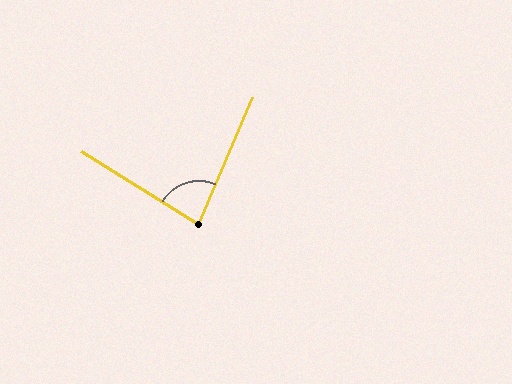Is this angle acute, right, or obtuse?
It is acute.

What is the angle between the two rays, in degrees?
Approximately 81 degrees.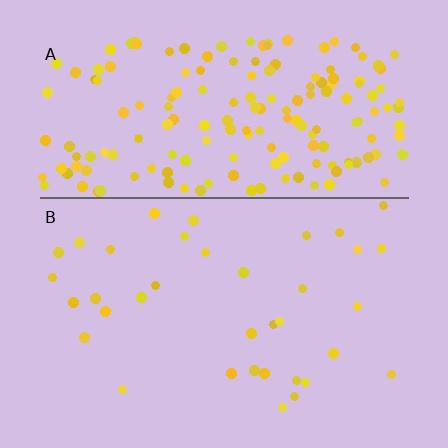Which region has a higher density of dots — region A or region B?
A (the top).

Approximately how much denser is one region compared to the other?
Approximately 5.0× — region A over region B.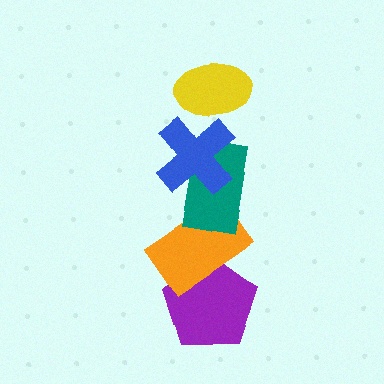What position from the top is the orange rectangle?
The orange rectangle is 4th from the top.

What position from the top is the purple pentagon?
The purple pentagon is 5th from the top.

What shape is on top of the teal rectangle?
The blue cross is on top of the teal rectangle.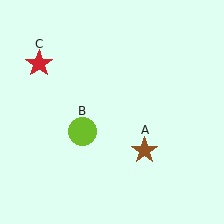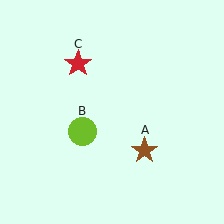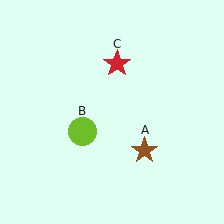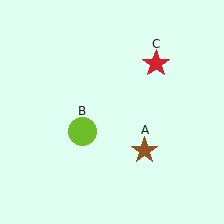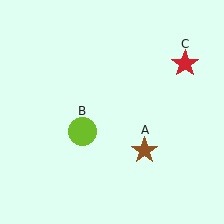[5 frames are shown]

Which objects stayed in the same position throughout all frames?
Brown star (object A) and lime circle (object B) remained stationary.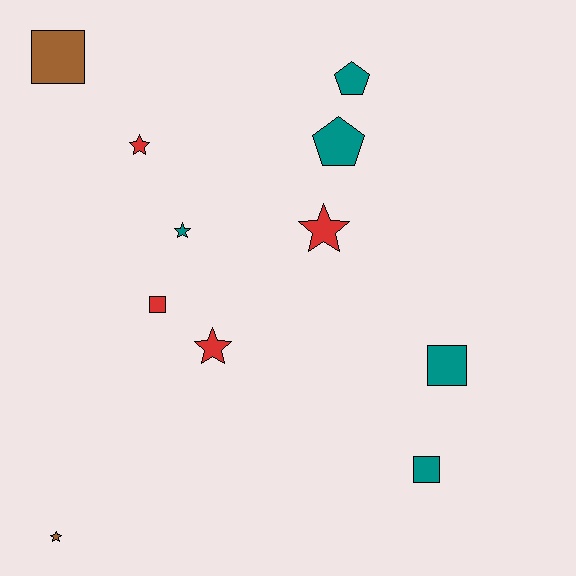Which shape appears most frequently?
Star, with 5 objects.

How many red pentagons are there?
There are no red pentagons.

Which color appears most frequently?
Teal, with 5 objects.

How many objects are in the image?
There are 11 objects.